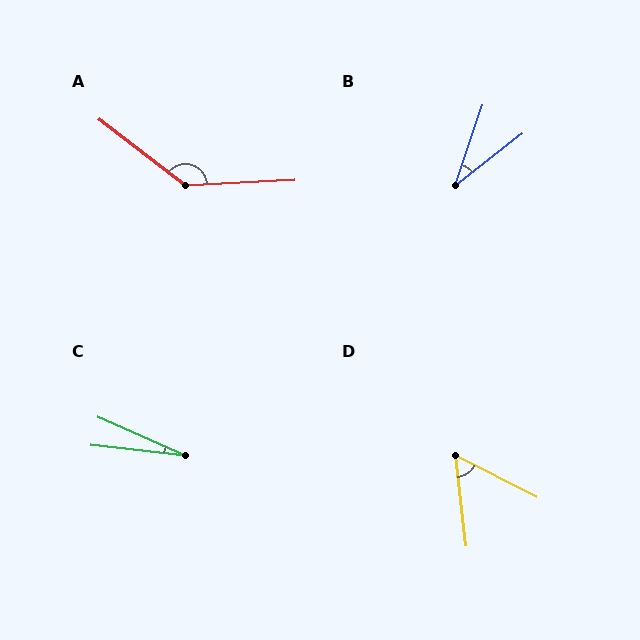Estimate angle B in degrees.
Approximately 33 degrees.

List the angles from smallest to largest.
C (18°), B (33°), D (56°), A (139°).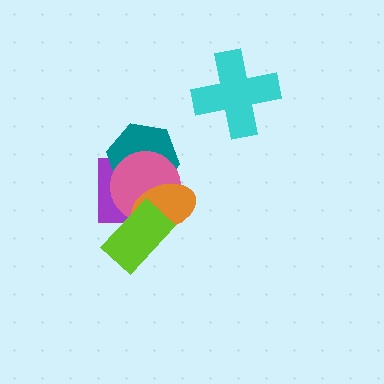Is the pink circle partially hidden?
Yes, it is partially covered by another shape.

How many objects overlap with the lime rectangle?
3 objects overlap with the lime rectangle.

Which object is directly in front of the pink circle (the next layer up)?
The orange ellipse is directly in front of the pink circle.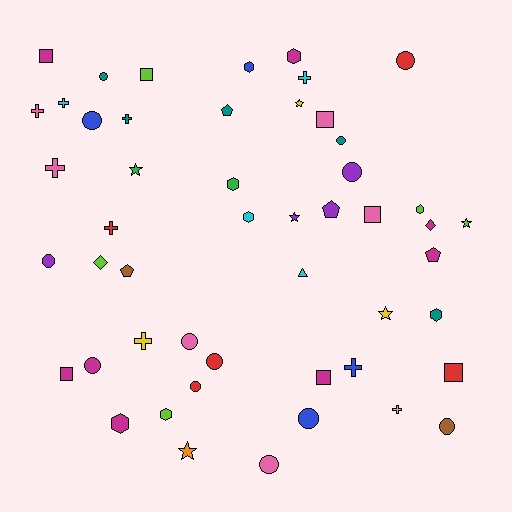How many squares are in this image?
There are 7 squares.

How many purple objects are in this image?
There are 4 purple objects.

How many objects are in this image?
There are 50 objects.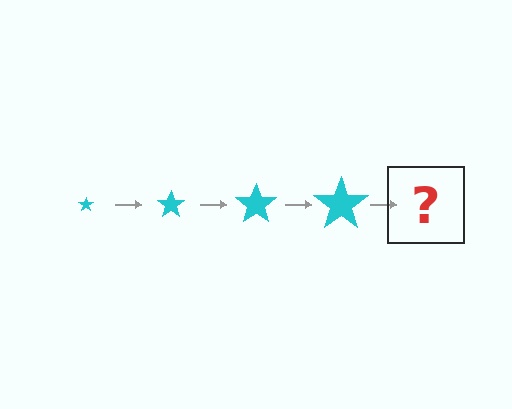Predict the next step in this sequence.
The next step is a cyan star, larger than the previous one.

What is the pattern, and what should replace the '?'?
The pattern is that the star gets progressively larger each step. The '?' should be a cyan star, larger than the previous one.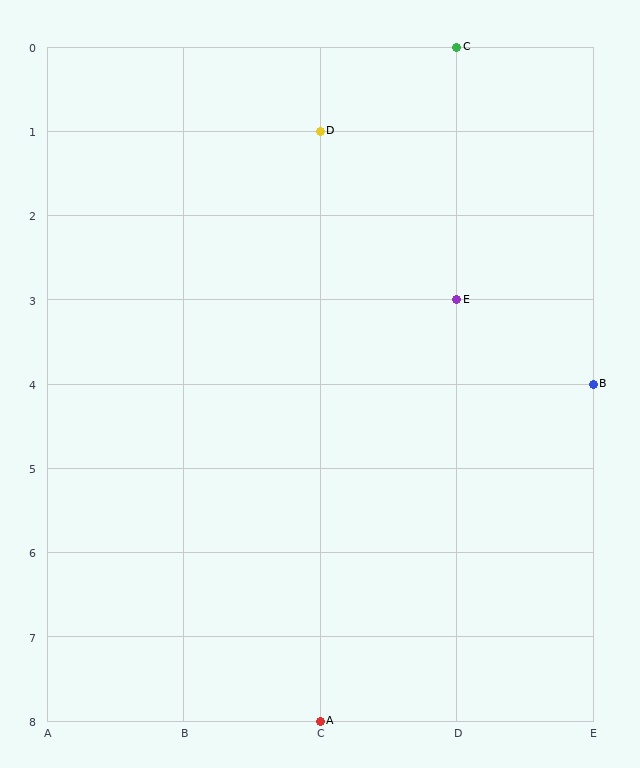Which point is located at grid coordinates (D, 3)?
Point E is at (D, 3).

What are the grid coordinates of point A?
Point A is at grid coordinates (C, 8).